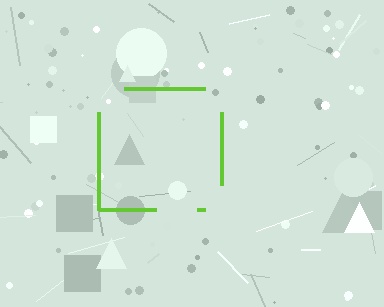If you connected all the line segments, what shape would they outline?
They would outline a square.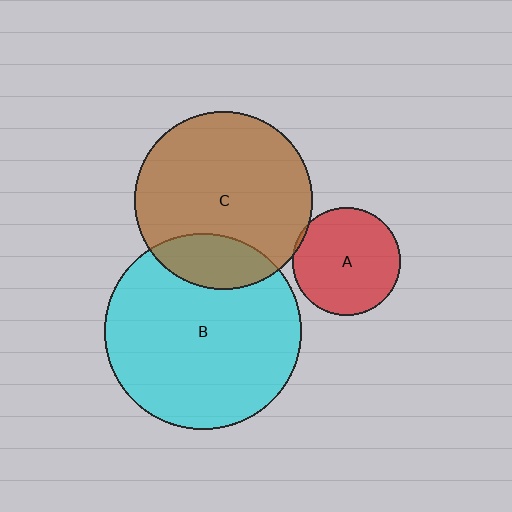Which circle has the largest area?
Circle B (cyan).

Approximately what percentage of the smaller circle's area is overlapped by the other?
Approximately 5%.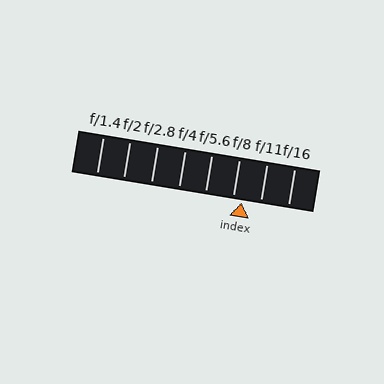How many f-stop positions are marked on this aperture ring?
There are 8 f-stop positions marked.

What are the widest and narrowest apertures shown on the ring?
The widest aperture shown is f/1.4 and the narrowest is f/16.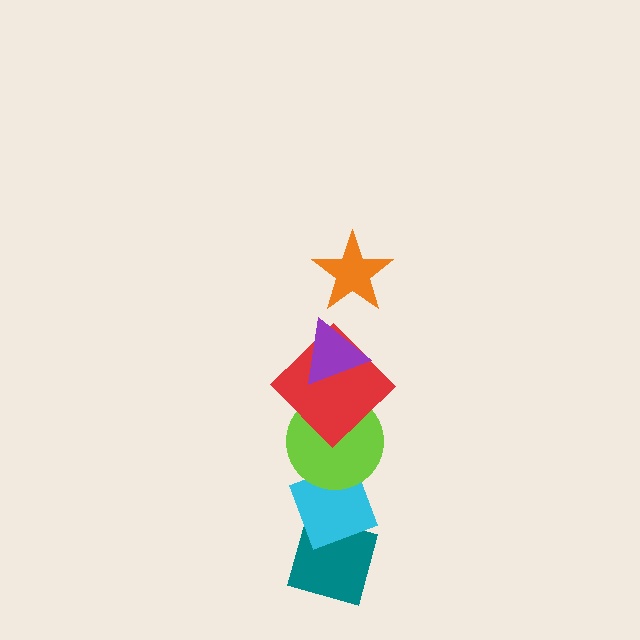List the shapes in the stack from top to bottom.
From top to bottom: the orange star, the purple triangle, the red diamond, the lime circle, the cyan diamond, the teal diamond.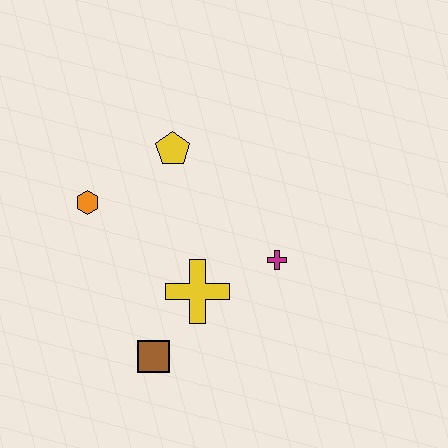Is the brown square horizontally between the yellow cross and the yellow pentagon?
No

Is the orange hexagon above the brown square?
Yes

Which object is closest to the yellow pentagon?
The orange hexagon is closest to the yellow pentagon.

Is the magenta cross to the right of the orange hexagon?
Yes